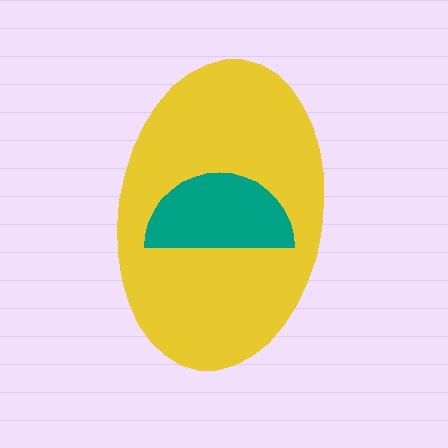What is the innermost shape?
The teal semicircle.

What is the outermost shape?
The yellow ellipse.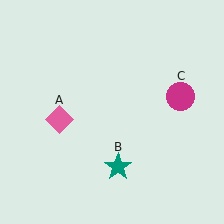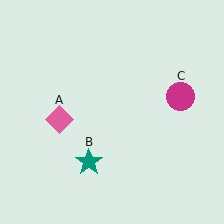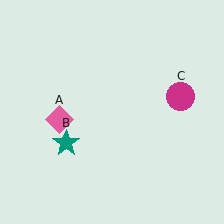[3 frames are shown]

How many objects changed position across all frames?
1 object changed position: teal star (object B).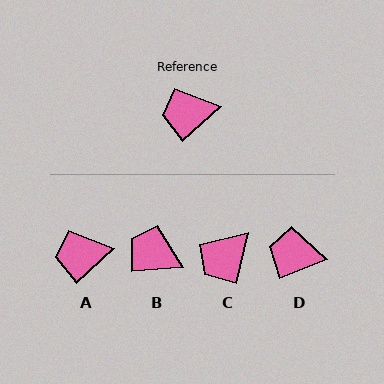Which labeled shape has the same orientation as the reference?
A.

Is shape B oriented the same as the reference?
No, it is off by about 39 degrees.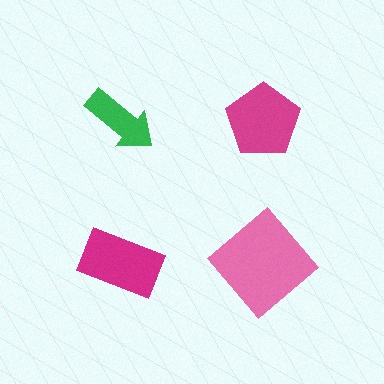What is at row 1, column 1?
A green arrow.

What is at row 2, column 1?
A magenta rectangle.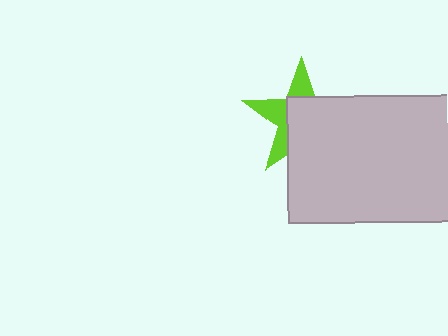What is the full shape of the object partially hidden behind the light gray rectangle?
The partially hidden object is a lime star.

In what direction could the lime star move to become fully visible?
The lime star could move toward the upper-left. That would shift it out from behind the light gray rectangle entirely.